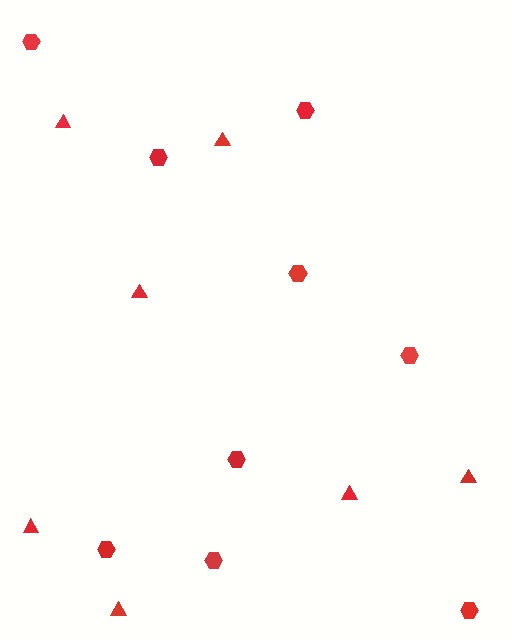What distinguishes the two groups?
There are 2 groups: one group of triangles (7) and one group of hexagons (9).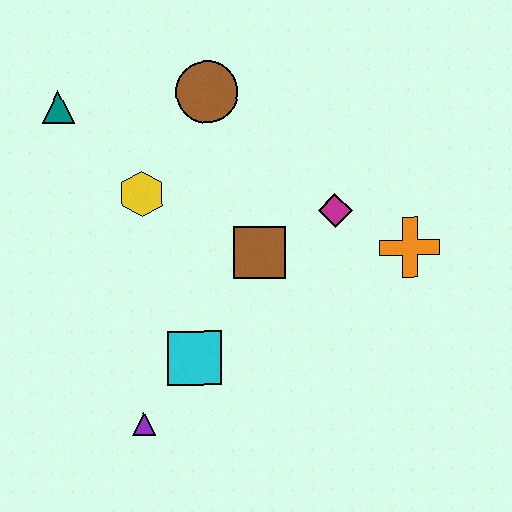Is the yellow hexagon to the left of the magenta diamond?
Yes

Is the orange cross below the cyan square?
No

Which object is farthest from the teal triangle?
The orange cross is farthest from the teal triangle.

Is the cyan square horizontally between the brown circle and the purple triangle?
Yes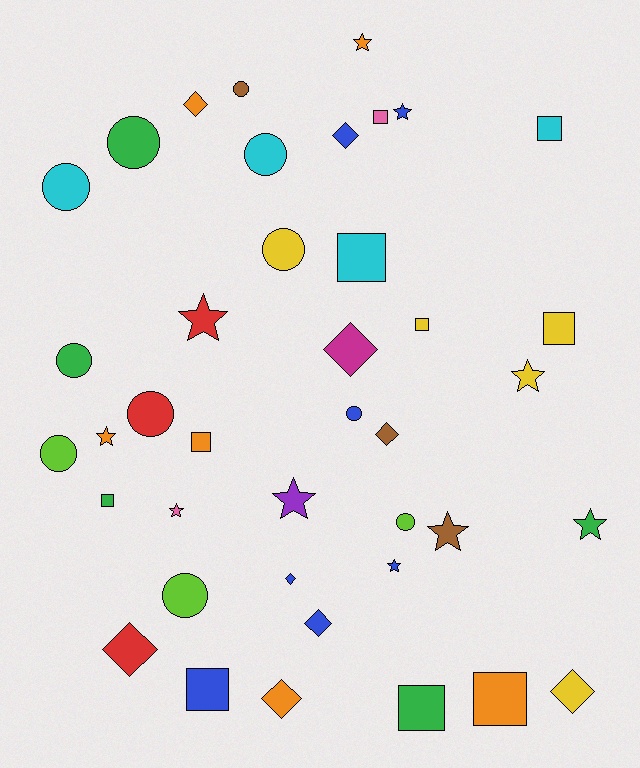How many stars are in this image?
There are 10 stars.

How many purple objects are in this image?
There is 1 purple object.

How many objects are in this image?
There are 40 objects.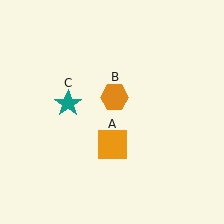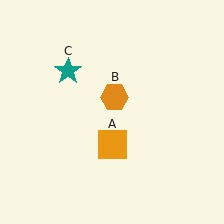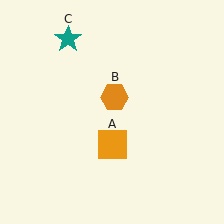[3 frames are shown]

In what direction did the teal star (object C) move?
The teal star (object C) moved up.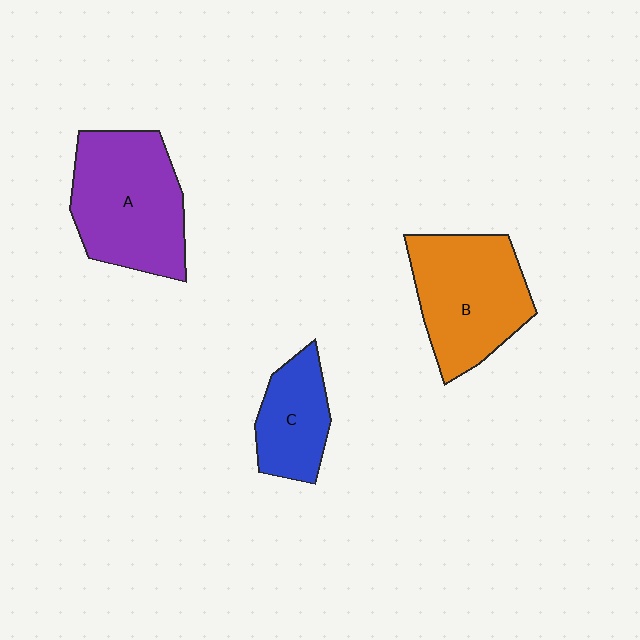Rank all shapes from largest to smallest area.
From largest to smallest: A (purple), B (orange), C (blue).